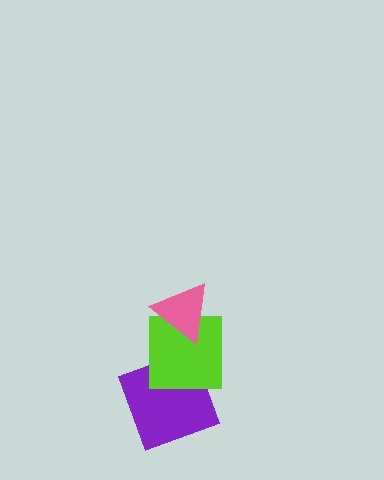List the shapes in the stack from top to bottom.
From top to bottom: the pink triangle, the lime square, the purple square.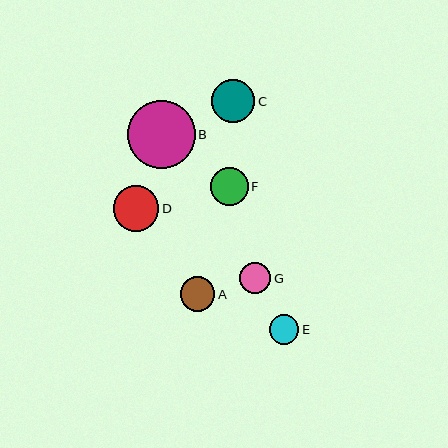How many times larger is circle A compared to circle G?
Circle A is approximately 1.1 times the size of circle G.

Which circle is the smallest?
Circle E is the smallest with a size of approximately 30 pixels.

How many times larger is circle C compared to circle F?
Circle C is approximately 1.1 times the size of circle F.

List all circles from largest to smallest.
From largest to smallest: B, D, C, F, A, G, E.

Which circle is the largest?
Circle B is the largest with a size of approximately 68 pixels.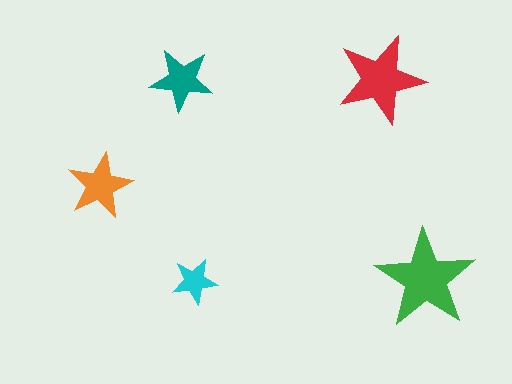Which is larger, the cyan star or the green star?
The green one.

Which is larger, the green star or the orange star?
The green one.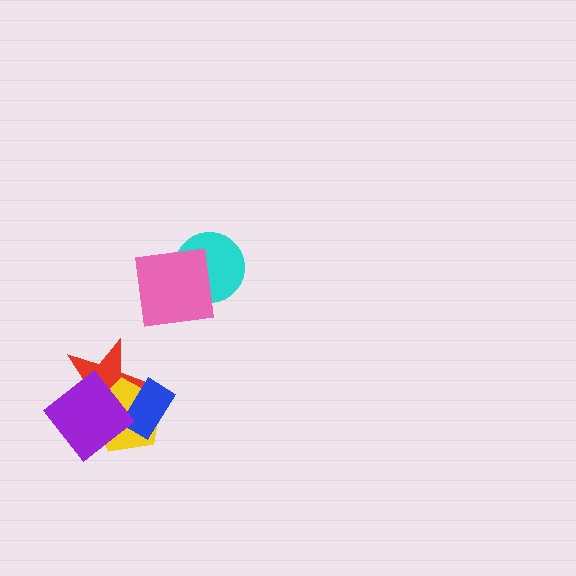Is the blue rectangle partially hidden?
Yes, it is partially covered by another shape.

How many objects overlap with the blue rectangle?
3 objects overlap with the blue rectangle.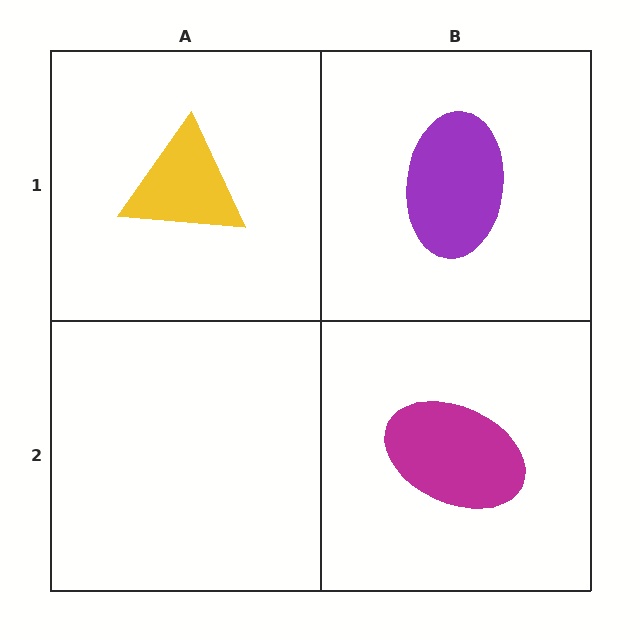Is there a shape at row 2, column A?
No, that cell is empty.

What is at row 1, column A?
A yellow triangle.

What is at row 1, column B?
A purple ellipse.